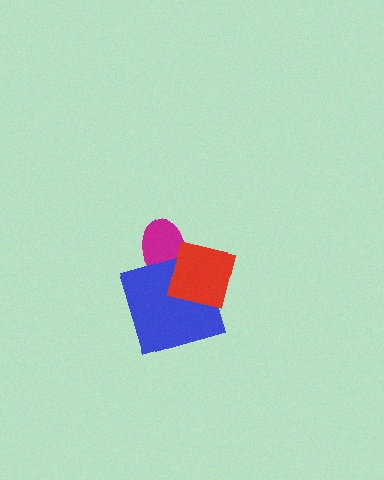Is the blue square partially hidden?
Yes, it is partially covered by another shape.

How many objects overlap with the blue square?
2 objects overlap with the blue square.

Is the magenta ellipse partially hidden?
Yes, it is partially covered by another shape.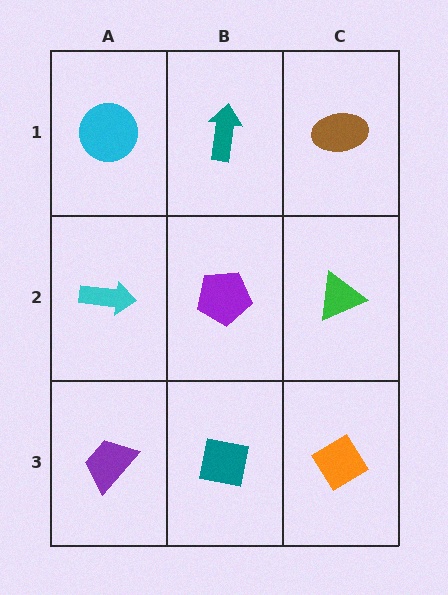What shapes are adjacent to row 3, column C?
A green triangle (row 2, column C), a teal square (row 3, column B).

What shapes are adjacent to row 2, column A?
A cyan circle (row 1, column A), a purple trapezoid (row 3, column A), a purple pentagon (row 2, column B).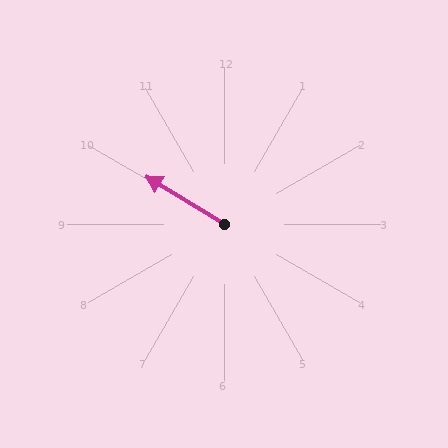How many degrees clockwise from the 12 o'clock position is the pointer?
Approximately 301 degrees.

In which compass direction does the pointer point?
Northwest.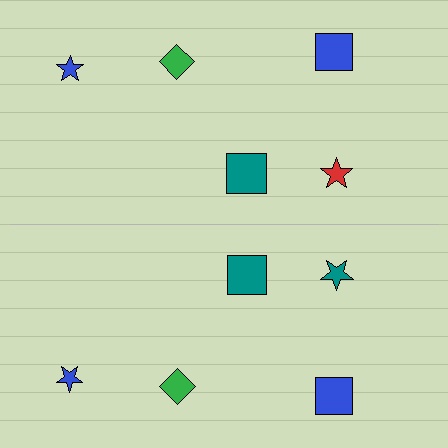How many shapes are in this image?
There are 10 shapes in this image.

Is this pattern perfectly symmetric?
No, the pattern is not perfectly symmetric. The teal star on the bottom side breaks the symmetry — its mirror counterpart is red.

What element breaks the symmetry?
The teal star on the bottom side breaks the symmetry — its mirror counterpart is red.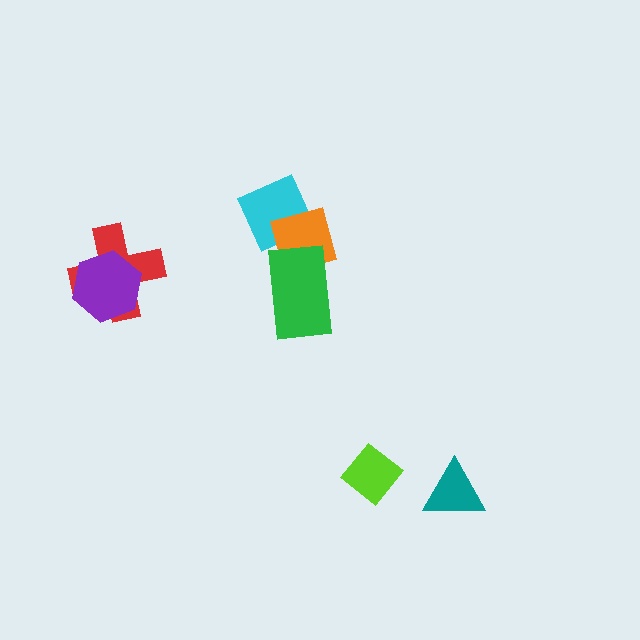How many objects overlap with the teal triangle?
0 objects overlap with the teal triangle.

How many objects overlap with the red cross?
1 object overlaps with the red cross.